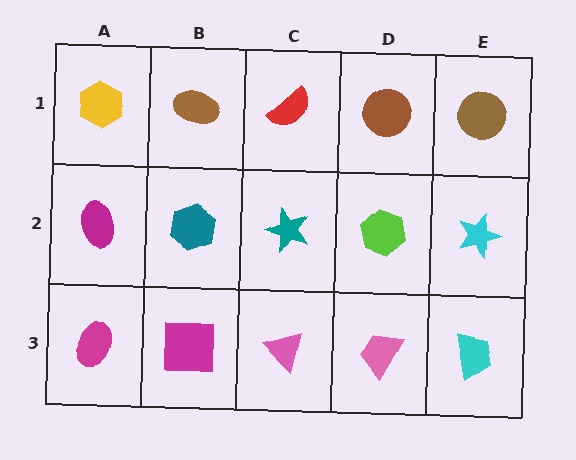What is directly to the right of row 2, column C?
A lime hexagon.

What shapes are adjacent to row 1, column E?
A cyan star (row 2, column E), a brown circle (row 1, column D).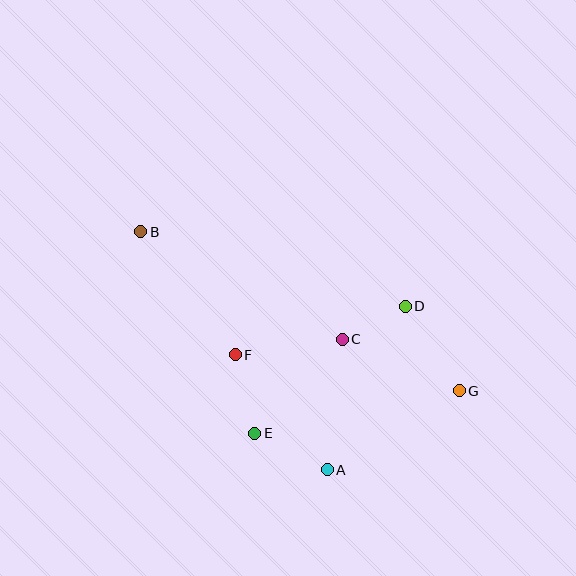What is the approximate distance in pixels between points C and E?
The distance between C and E is approximately 129 pixels.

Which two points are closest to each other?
Points C and D are closest to each other.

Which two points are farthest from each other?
Points B and G are farthest from each other.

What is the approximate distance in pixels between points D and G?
The distance between D and G is approximately 100 pixels.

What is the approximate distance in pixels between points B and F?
The distance between B and F is approximately 155 pixels.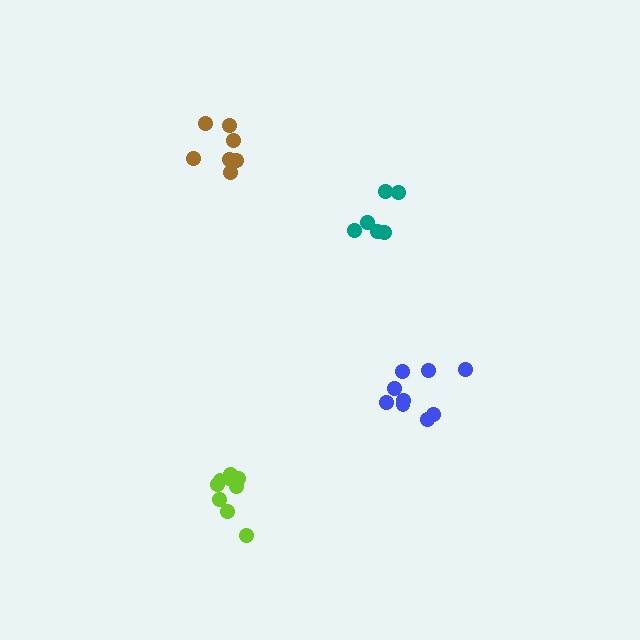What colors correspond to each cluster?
The clusters are colored: brown, blue, teal, lime.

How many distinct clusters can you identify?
There are 4 distinct clusters.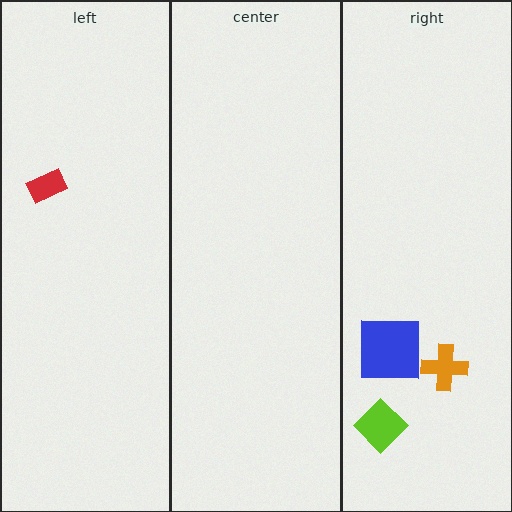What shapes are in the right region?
The blue square, the orange cross, the lime diamond.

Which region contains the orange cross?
The right region.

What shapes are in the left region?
The red rectangle.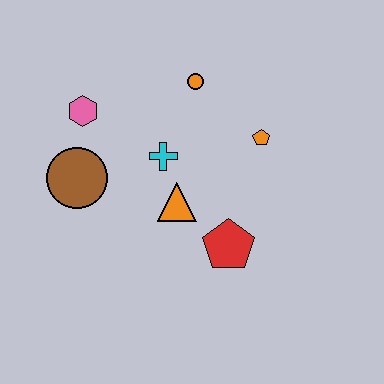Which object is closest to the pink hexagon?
The brown circle is closest to the pink hexagon.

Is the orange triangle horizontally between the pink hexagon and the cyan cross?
No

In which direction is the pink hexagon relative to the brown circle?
The pink hexagon is above the brown circle.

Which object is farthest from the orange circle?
The red pentagon is farthest from the orange circle.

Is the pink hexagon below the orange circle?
Yes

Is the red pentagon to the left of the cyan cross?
No